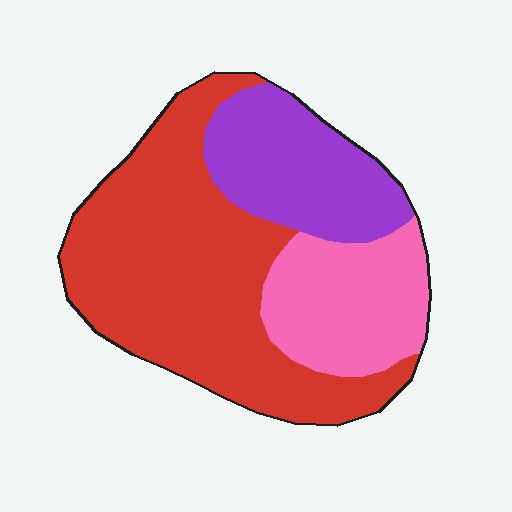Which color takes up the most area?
Red, at roughly 55%.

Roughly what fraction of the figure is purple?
Purple covers roughly 25% of the figure.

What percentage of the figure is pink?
Pink takes up about one fifth (1/5) of the figure.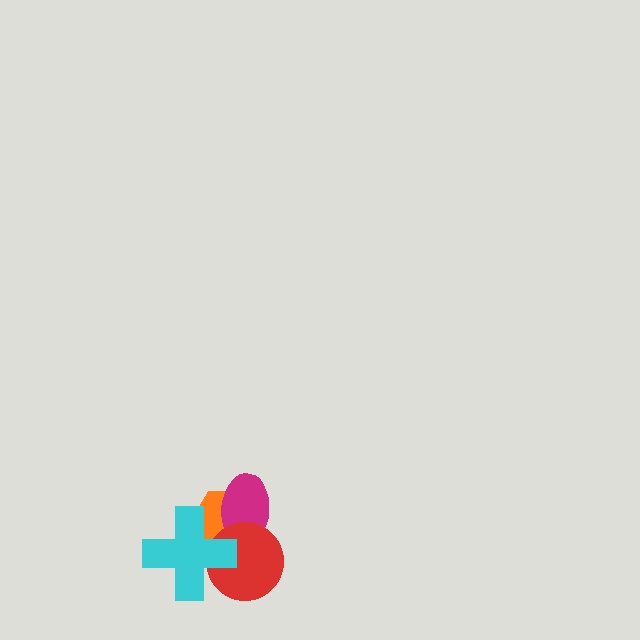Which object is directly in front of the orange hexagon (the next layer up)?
The magenta ellipse is directly in front of the orange hexagon.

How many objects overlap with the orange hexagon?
3 objects overlap with the orange hexagon.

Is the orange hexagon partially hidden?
Yes, it is partially covered by another shape.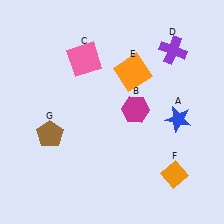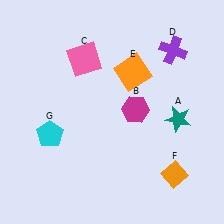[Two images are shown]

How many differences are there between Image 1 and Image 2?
There are 2 differences between the two images.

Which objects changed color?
A changed from blue to teal. G changed from brown to cyan.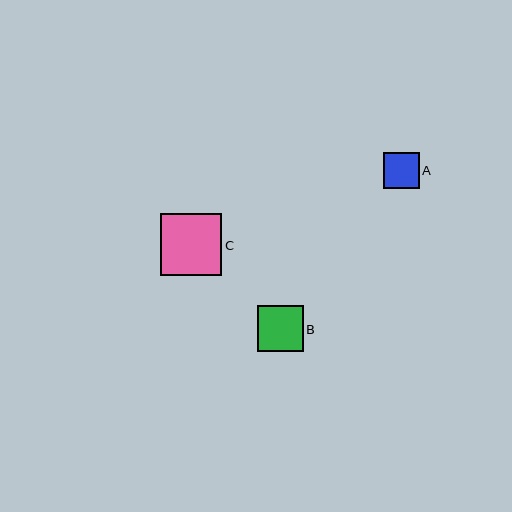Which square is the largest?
Square C is the largest with a size of approximately 61 pixels.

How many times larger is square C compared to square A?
Square C is approximately 1.7 times the size of square A.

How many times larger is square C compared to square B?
Square C is approximately 1.3 times the size of square B.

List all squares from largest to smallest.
From largest to smallest: C, B, A.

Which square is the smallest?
Square A is the smallest with a size of approximately 36 pixels.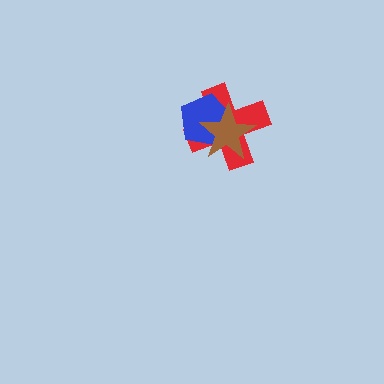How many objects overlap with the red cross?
2 objects overlap with the red cross.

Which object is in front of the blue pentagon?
The brown star is in front of the blue pentagon.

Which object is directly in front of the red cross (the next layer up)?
The blue pentagon is directly in front of the red cross.